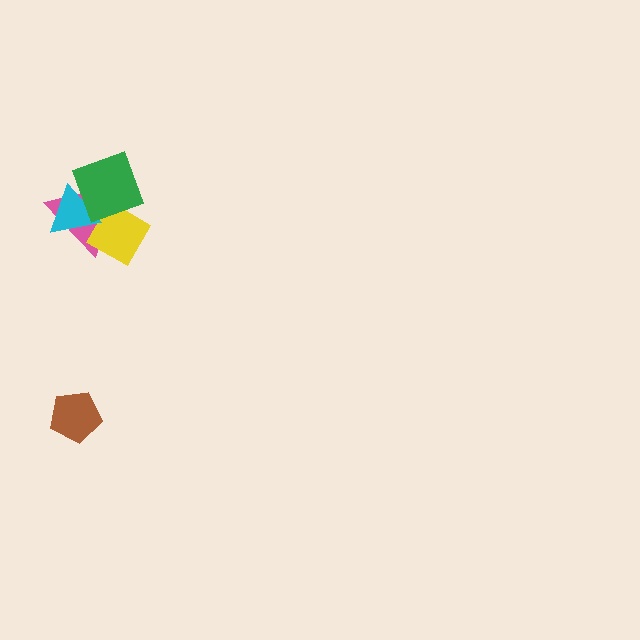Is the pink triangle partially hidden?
Yes, it is partially covered by another shape.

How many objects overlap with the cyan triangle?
3 objects overlap with the cyan triangle.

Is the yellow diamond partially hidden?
Yes, it is partially covered by another shape.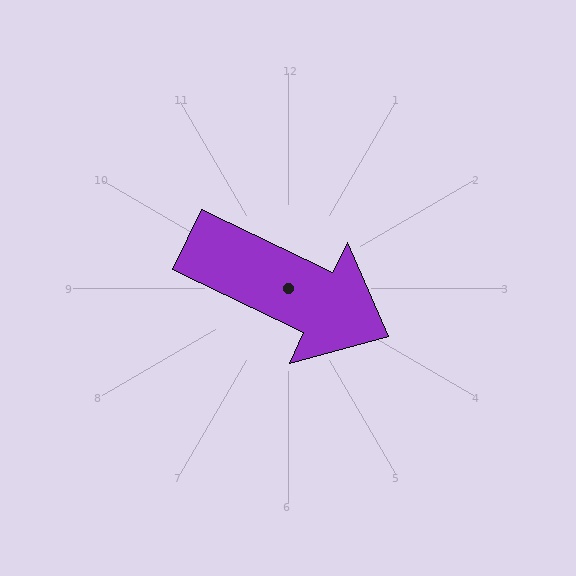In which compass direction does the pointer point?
Southeast.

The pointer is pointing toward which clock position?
Roughly 4 o'clock.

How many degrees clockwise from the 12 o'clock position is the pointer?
Approximately 116 degrees.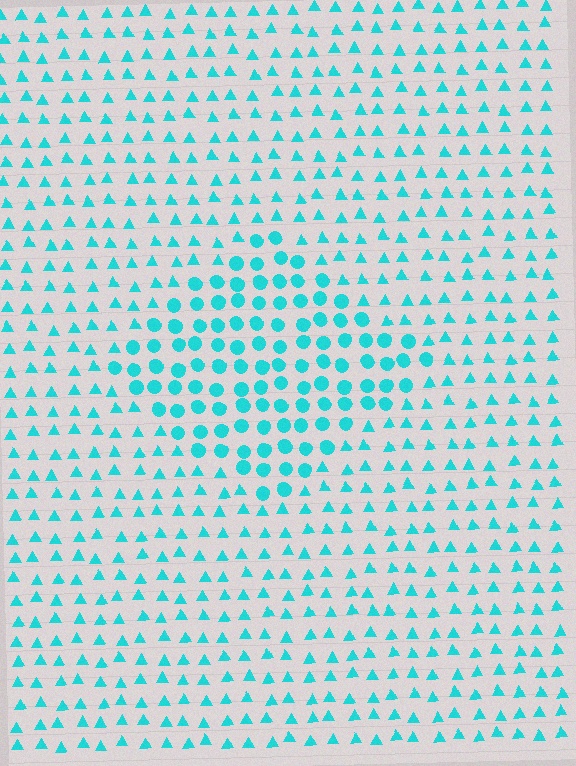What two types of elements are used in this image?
The image uses circles inside the diamond region and triangles outside it.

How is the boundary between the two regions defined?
The boundary is defined by a change in element shape: circles inside vs. triangles outside. All elements share the same color and spacing.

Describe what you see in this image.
The image is filled with small cyan elements arranged in a uniform grid. A diamond-shaped region contains circles, while the surrounding area contains triangles. The boundary is defined purely by the change in element shape.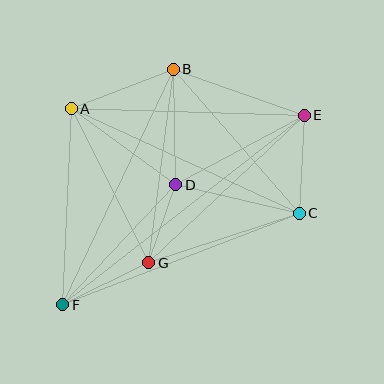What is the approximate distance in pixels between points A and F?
The distance between A and F is approximately 196 pixels.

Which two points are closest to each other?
Points D and G are closest to each other.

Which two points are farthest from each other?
Points E and F are farthest from each other.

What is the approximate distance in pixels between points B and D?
The distance between B and D is approximately 116 pixels.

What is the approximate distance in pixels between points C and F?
The distance between C and F is approximately 254 pixels.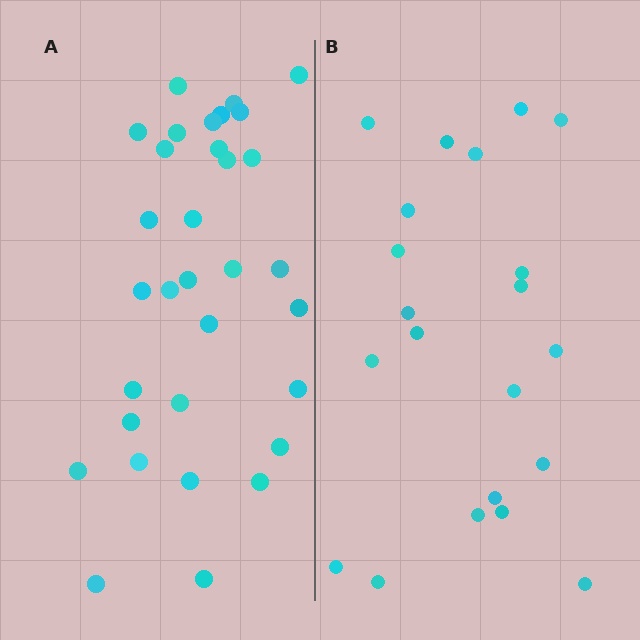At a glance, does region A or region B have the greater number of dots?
Region A (the left region) has more dots.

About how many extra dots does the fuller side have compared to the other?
Region A has roughly 12 or so more dots than region B.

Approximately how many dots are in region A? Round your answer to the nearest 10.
About 30 dots. (The exact count is 32, which rounds to 30.)